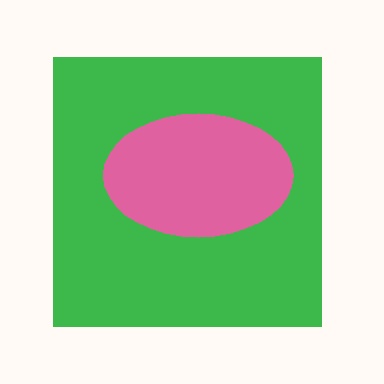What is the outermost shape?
The green square.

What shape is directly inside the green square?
The pink ellipse.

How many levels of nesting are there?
2.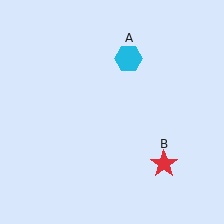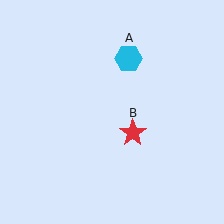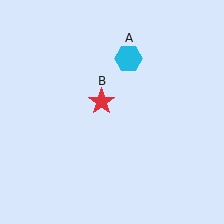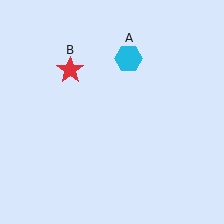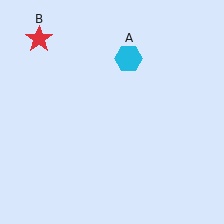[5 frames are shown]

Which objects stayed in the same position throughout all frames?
Cyan hexagon (object A) remained stationary.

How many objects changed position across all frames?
1 object changed position: red star (object B).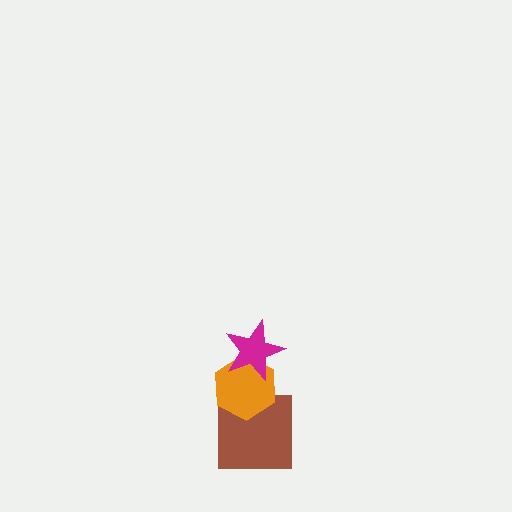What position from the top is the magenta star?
The magenta star is 1st from the top.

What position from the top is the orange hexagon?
The orange hexagon is 2nd from the top.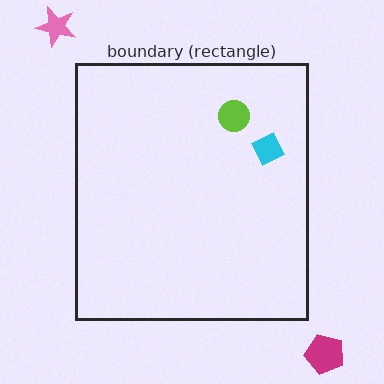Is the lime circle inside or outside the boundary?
Inside.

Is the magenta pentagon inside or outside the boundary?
Outside.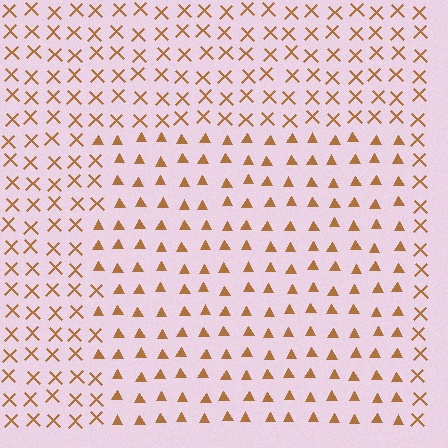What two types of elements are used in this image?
The image uses triangles inside the rectangle region and X marks outside it.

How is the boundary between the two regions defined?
The boundary is defined by a change in element shape: triangles inside vs. X marks outside. All elements share the same color and spacing.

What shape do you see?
I see a rectangle.